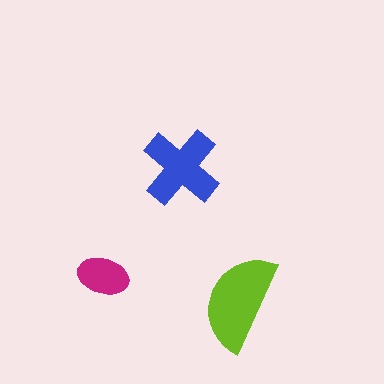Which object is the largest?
The lime semicircle.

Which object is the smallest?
The magenta ellipse.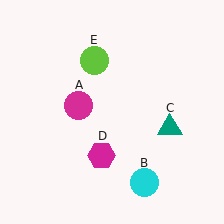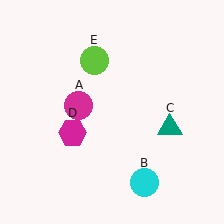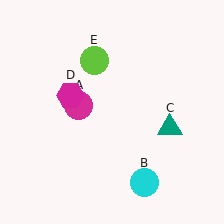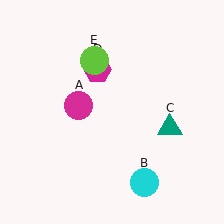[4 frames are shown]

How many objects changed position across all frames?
1 object changed position: magenta hexagon (object D).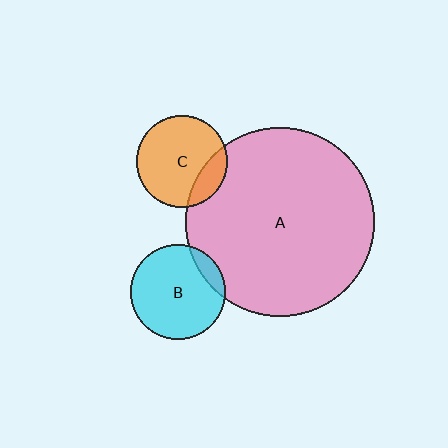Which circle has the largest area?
Circle A (pink).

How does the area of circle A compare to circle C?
Approximately 4.3 times.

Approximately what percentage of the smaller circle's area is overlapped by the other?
Approximately 10%.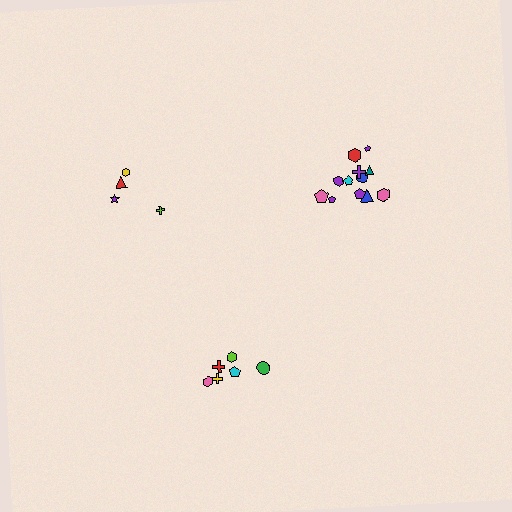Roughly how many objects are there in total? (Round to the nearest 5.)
Roughly 20 objects in total.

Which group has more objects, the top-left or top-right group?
The top-right group.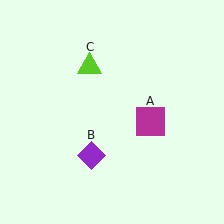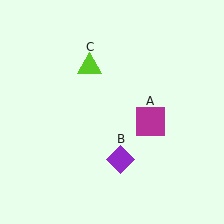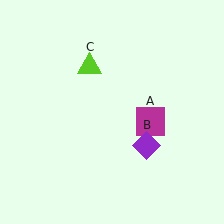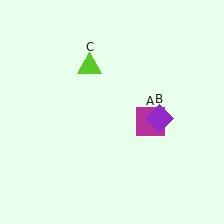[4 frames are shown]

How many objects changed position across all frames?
1 object changed position: purple diamond (object B).